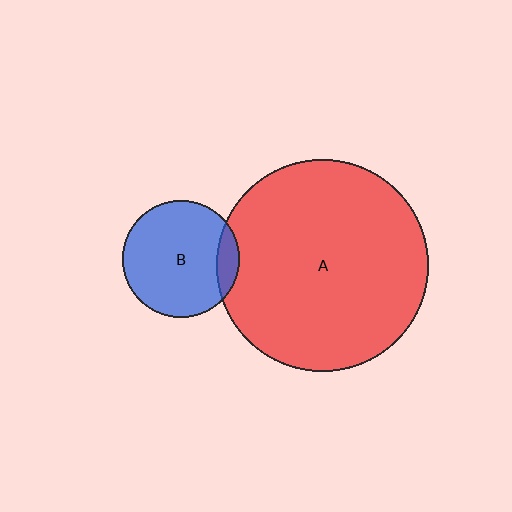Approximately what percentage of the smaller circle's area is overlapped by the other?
Approximately 10%.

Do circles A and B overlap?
Yes.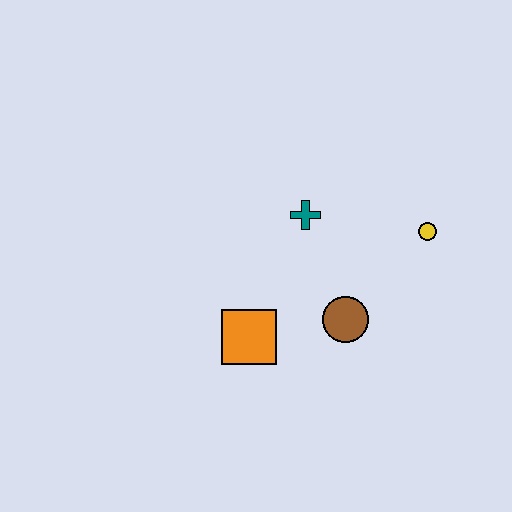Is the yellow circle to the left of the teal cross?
No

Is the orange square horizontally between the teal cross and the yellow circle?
No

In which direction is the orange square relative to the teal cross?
The orange square is below the teal cross.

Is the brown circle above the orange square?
Yes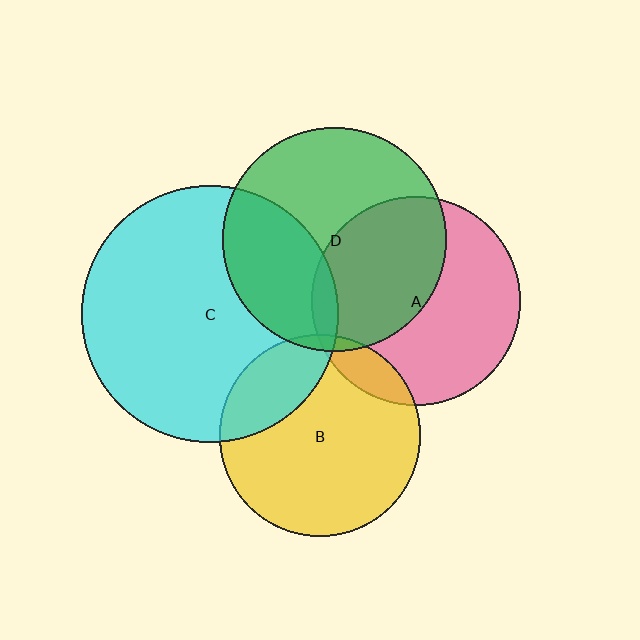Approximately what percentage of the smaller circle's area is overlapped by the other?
Approximately 5%.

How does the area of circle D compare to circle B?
Approximately 1.2 times.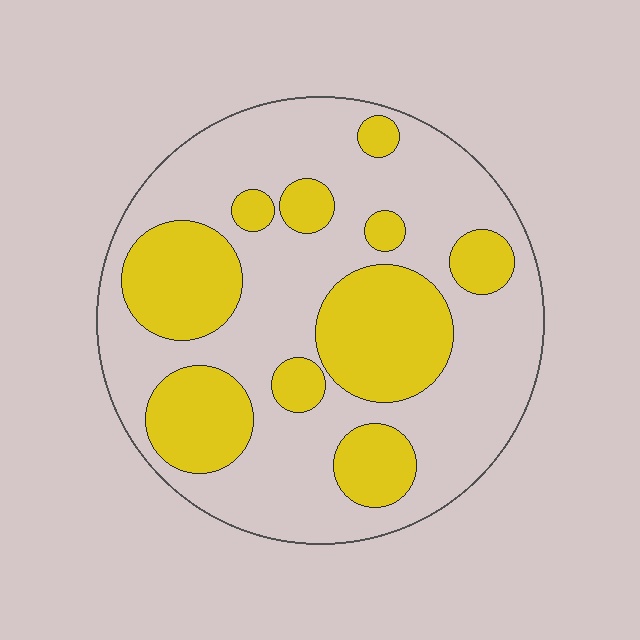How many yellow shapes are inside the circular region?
10.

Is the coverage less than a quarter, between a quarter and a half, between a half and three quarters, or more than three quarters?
Between a quarter and a half.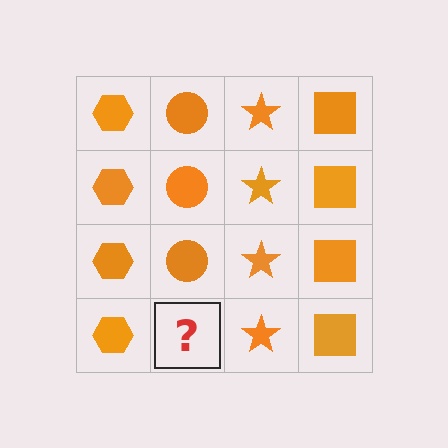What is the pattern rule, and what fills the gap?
The rule is that each column has a consistent shape. The gap should be filled with an orange circle.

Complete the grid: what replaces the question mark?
The question mark should be replaced with an orange circle.